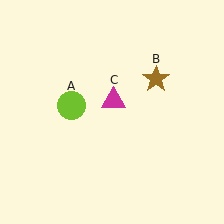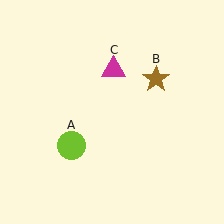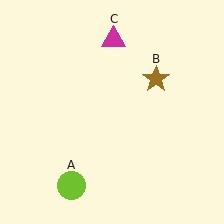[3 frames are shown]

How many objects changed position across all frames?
2 objects changed position: lime circle (object A), magenta triangle (object C).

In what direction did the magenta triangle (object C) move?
The magenta triangle (object C) moved up.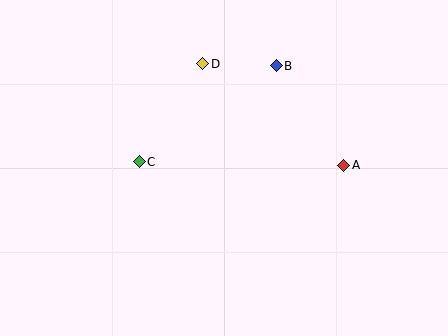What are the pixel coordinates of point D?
Point D is at (203, 64).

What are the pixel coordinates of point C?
Point C is at (139, 162).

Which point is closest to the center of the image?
Point C at (139, 162) is closest to the center.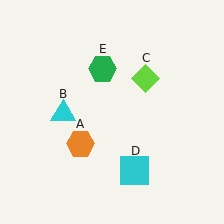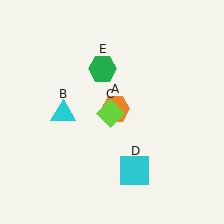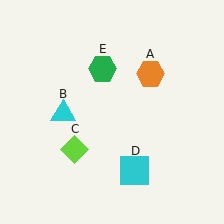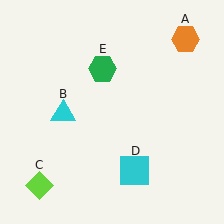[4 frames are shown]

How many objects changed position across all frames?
2 objects changed position: orange hexagon (object A), lime diamond (object C).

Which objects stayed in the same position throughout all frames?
Cyan triangle (object B) and cyan square (object D) and green hexagon (object E) remained stationary.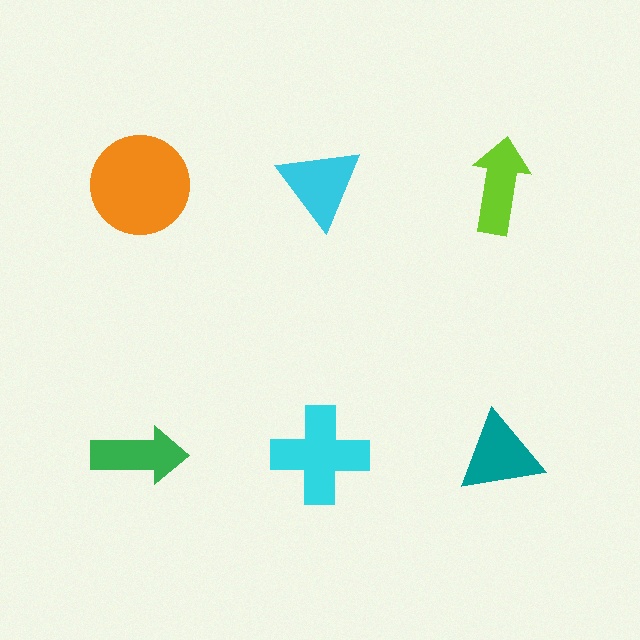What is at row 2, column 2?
A cyan cross.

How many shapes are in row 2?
3 shapes.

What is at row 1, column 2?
A cyan triangle.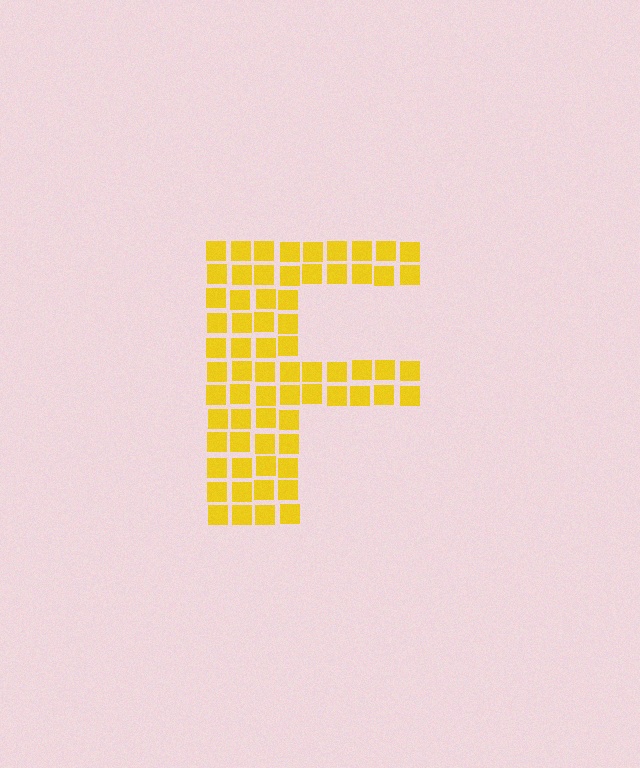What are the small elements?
The small elements are squares.